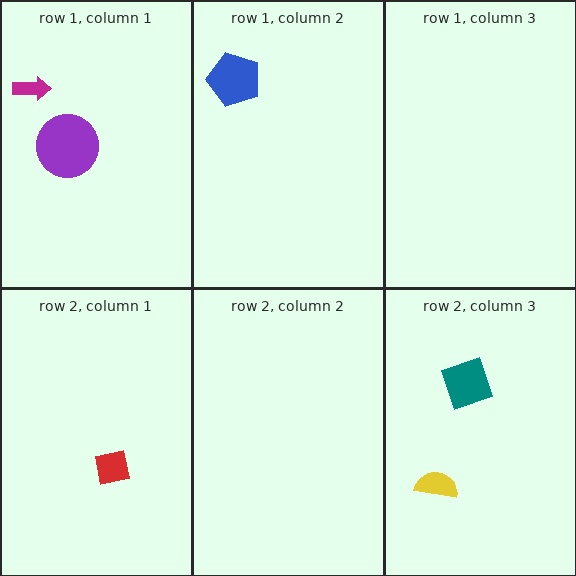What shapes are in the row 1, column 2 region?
The blue pentagon.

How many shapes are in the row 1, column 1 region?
2.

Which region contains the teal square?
The row 2, column 3 region.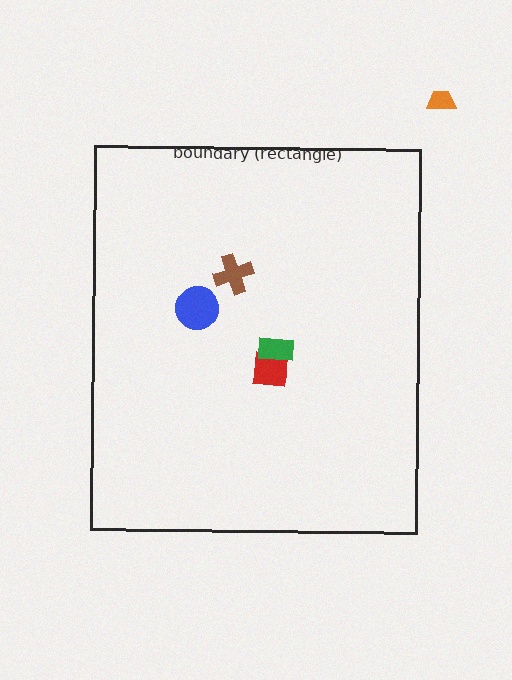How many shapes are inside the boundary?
4 inside, 1 outside.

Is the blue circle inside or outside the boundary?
Inside.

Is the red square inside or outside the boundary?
Inside.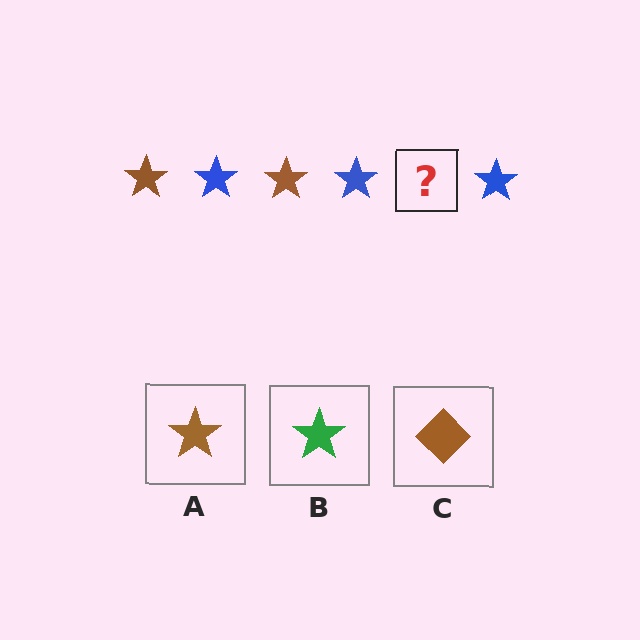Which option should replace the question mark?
Option A.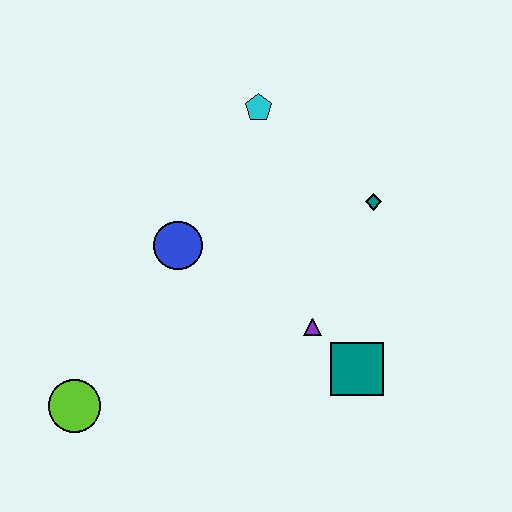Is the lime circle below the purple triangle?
Yes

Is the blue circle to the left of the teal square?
Yes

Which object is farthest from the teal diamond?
The lime circle is farthest from the teal diamond.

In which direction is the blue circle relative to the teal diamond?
The blue circle is to the left of the teal diamond.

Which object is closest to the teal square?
The purple triangle is closest to the teal square.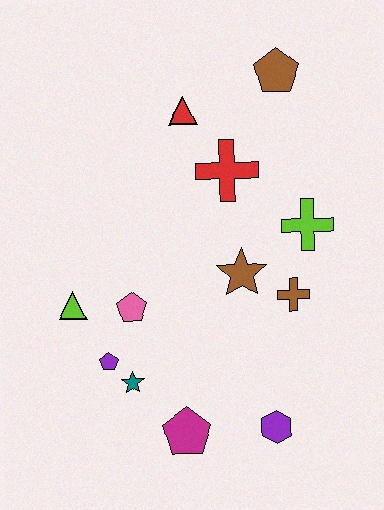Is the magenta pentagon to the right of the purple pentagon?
Yes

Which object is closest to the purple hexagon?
The magenta pentagon is closest to the purple hexagon.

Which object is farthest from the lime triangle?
The brown pentagon is farthest from the lime triangle.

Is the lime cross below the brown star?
No